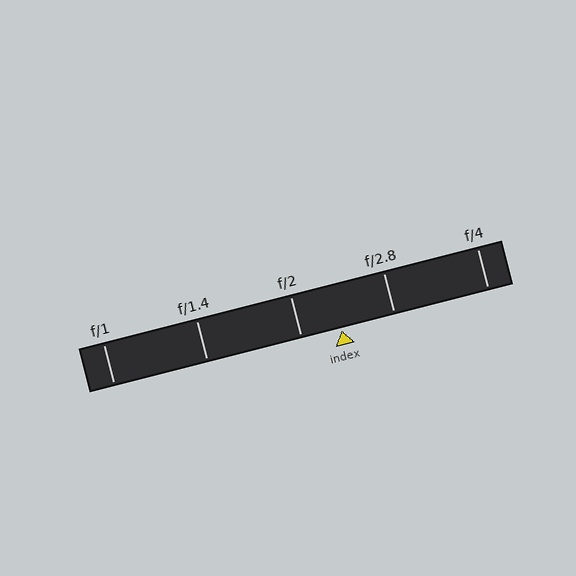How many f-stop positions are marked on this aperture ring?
There are 5 f-stop positions marked.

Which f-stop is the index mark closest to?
The index mark is closest to f/2.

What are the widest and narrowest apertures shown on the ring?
The widest aperture shown is f/1 and the narrowest is f/4.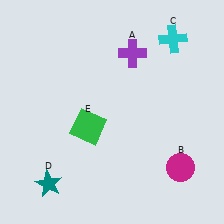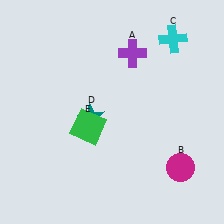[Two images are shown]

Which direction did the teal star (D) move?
The teal star (D) moved up.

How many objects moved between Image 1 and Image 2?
1 object moved between the two images.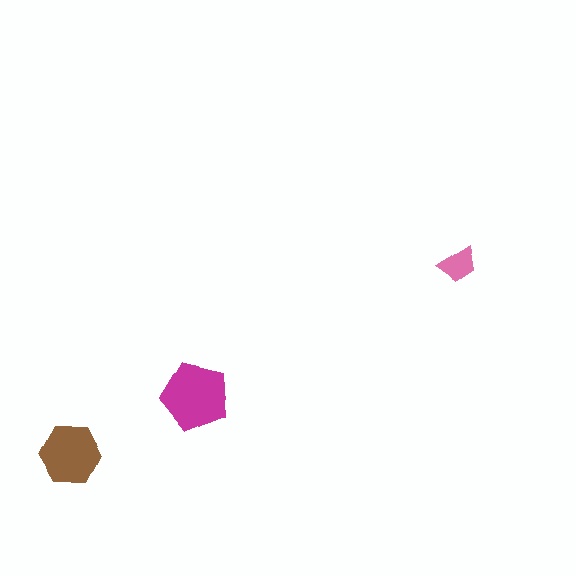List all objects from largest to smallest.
The magenta pentagon, the brown hexagon, the pink trapezoid.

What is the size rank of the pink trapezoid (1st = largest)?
3rd.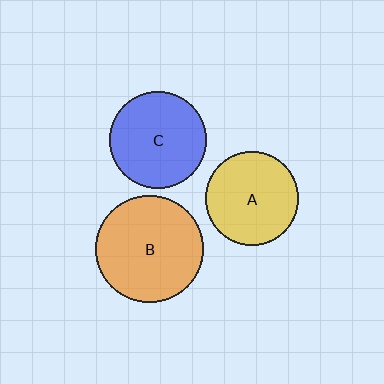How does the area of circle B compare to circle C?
Approximately 1.2 times.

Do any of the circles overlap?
No, none of the circles overlap.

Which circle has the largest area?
Circle B (orange).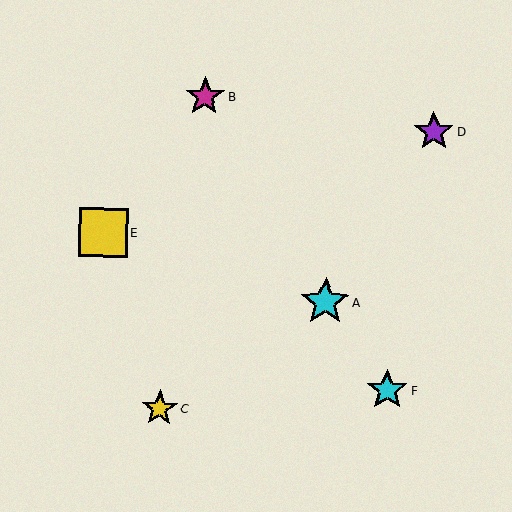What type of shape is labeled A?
Shape A is a cyan star.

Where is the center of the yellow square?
The center of the yellow square is at (103, 232).